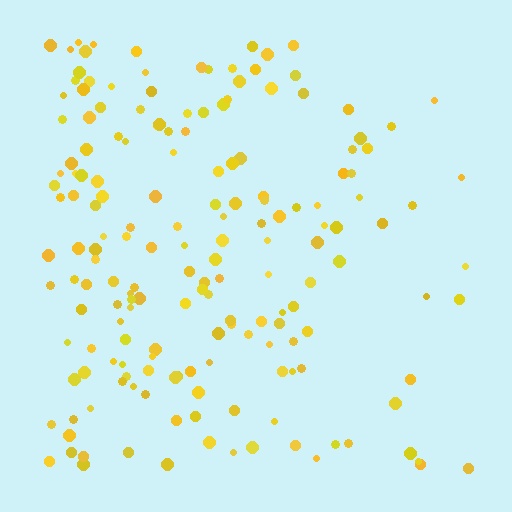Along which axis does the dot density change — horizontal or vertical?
Horizontal.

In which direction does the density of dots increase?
From right to left, with the left side densest.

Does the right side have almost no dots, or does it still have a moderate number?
Still a moderate number, just noticeably fewer than the left.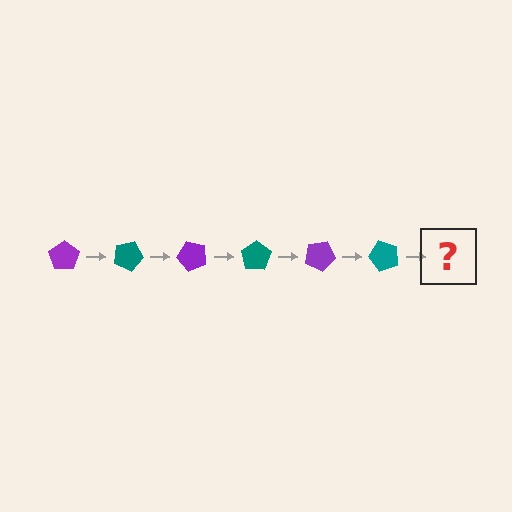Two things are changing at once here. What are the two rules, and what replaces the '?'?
The two rules are that it rotates 25 degrees each step and the color cycles through purple and teal. The '?' should be a purple pentagon, rotated 150 degrees from the start.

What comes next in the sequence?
The next element should be a purple pentagon, rotated 150 degrees from the start.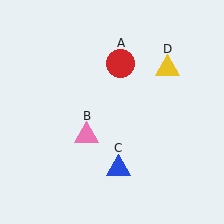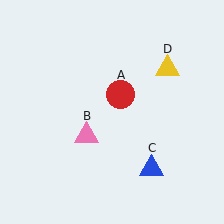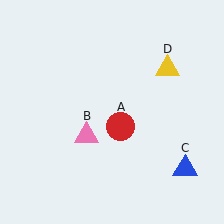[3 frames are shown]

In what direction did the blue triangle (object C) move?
The blue triangle (object C) moved right.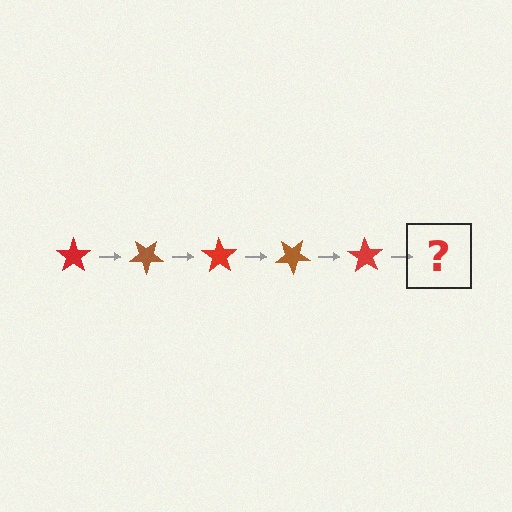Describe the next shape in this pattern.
It should be a brown star, rotated 175 degrees from the start.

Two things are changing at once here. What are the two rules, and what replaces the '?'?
The two rules are that it rotates 35 degrees each step and the color cycles through red and brown. The '?' should be a brown star, rotated 175 degrees from the start.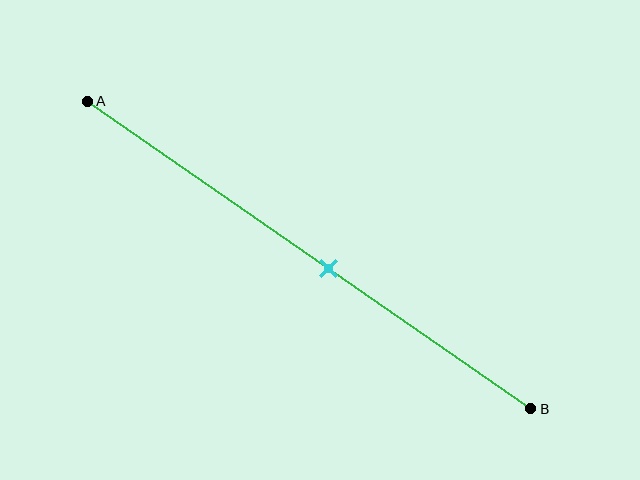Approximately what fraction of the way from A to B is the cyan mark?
The cyan mark is approximately 55% of the way from A to B.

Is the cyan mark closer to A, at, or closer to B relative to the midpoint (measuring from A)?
The cyan mark is closer to point B than the midpoint of segment AB.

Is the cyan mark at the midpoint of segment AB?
No, the mark is at about 55% from A, not at the 50% midpoint.